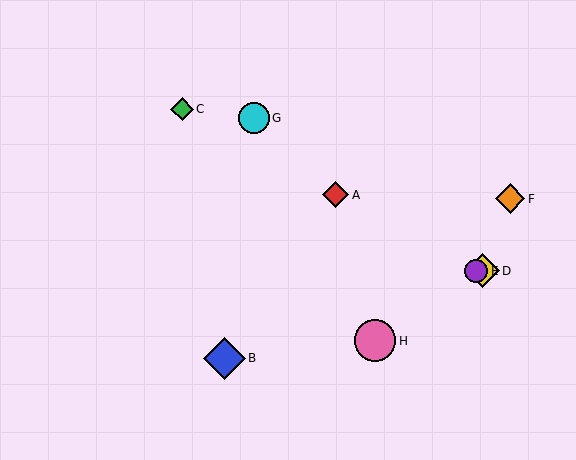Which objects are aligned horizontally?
Objects D, E are aligned horizontally.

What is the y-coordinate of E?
Object E is at y≈271.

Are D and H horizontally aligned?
No, D is at y≈271 and H is at y≈341.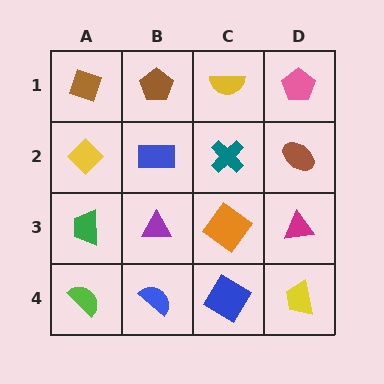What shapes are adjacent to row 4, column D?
A magenta triangle (row 3, column D), a blue diamond (row 4, column C).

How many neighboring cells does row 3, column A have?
3.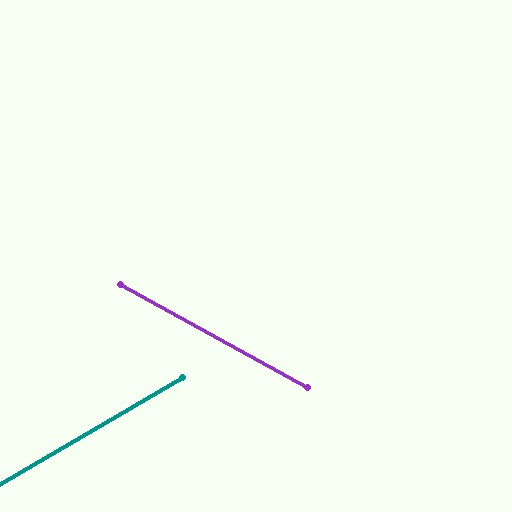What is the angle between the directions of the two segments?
Approximately 59 degrees.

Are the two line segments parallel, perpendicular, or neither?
Neither parallel nor perpendicular — they differ by about 59°.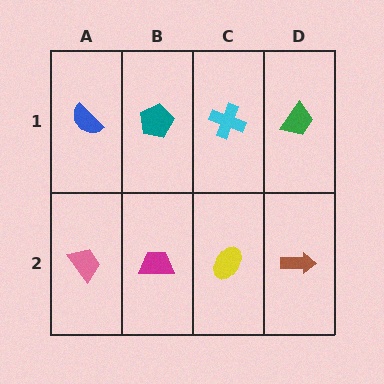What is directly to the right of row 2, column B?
A yellow ellipse.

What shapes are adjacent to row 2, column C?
A cyan cross (row 1, column C), a magenta trapezoid (row 2, column B), a brown arrow (row 2, column D).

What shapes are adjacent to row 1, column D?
A brown arrow (row 2, column D), a cyan cross (row 1, column C).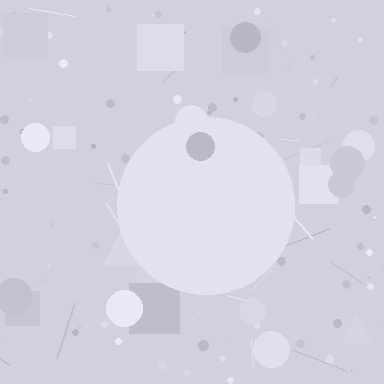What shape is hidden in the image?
A circle is hidden in the image.